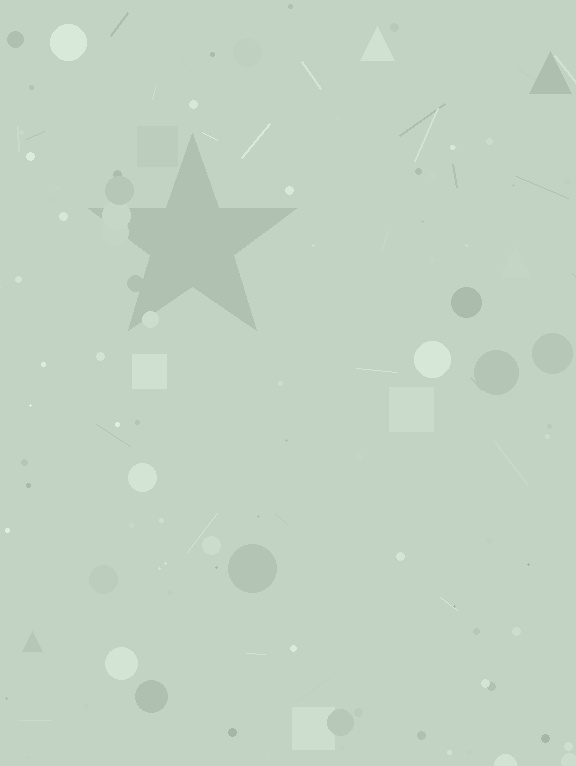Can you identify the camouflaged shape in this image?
The camouflaged shape is a star.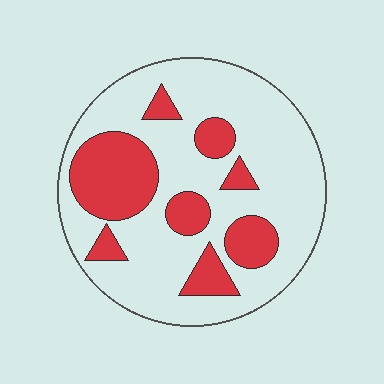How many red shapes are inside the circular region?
8.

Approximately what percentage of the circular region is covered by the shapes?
Approximately 30%.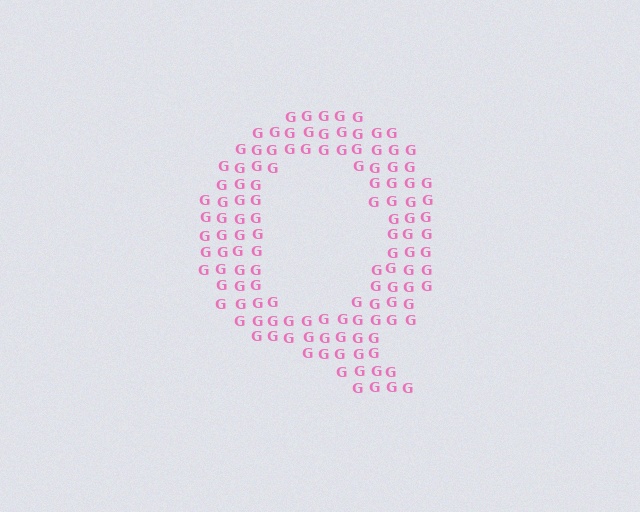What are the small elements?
The small elements are letter G's.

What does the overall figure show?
The overall figure shows the letter Q.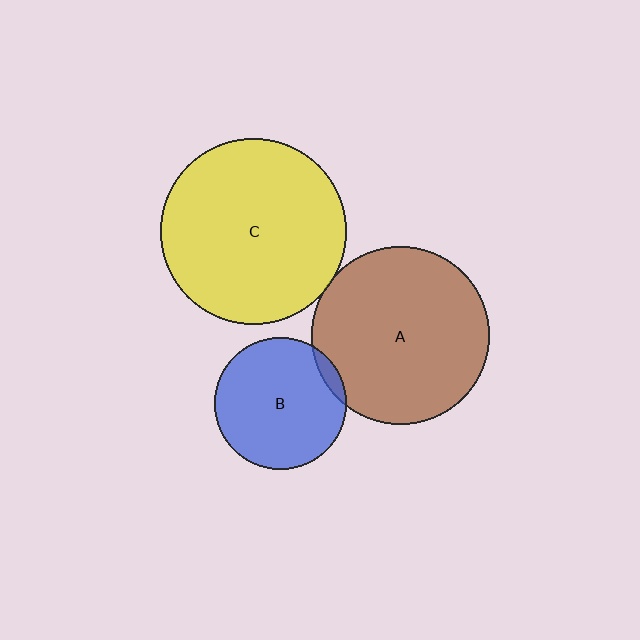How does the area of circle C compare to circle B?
Approximately 2.0 times.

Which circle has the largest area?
Circle C (yellow).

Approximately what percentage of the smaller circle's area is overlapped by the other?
Approximately 5%.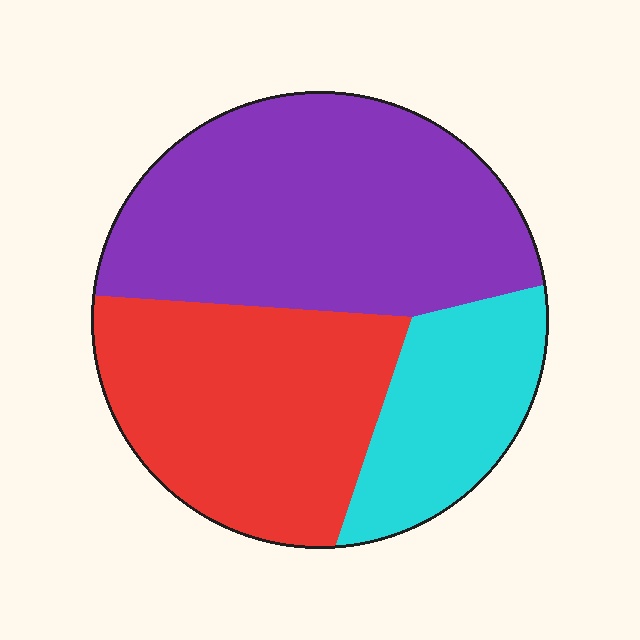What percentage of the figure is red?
Red covers around 35% of the figure.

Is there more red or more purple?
Purple.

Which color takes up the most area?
Purple, at roughly 45%.